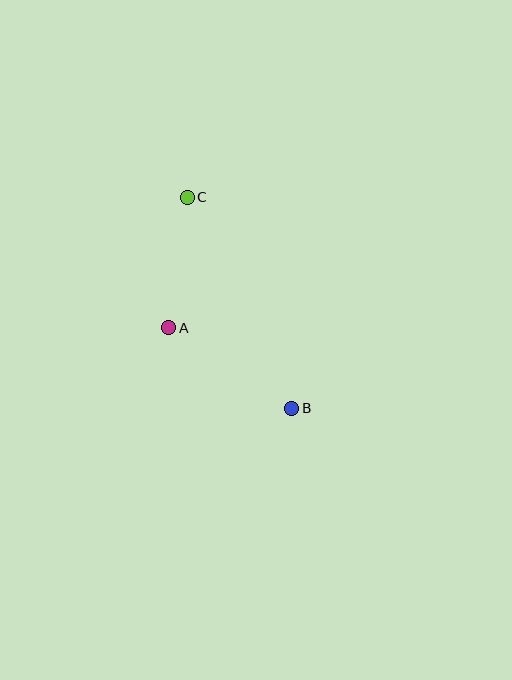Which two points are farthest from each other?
Points B and C are farthest from each other.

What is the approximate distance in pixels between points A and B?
The distance between A and B is approximately 147 pixels.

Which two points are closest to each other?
Points A and C are closest to each other.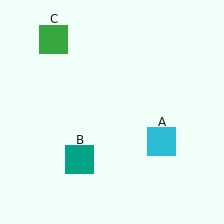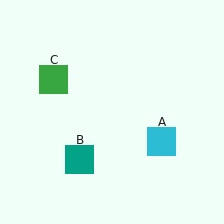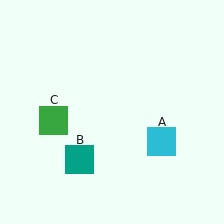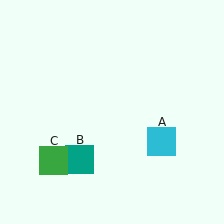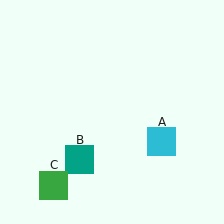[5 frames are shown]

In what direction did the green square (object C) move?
The green square (object C) moved down.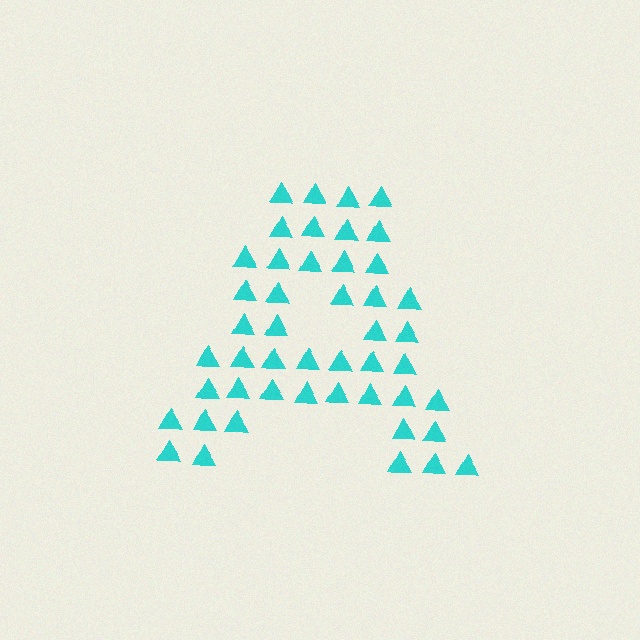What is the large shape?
The large shape is the letter A.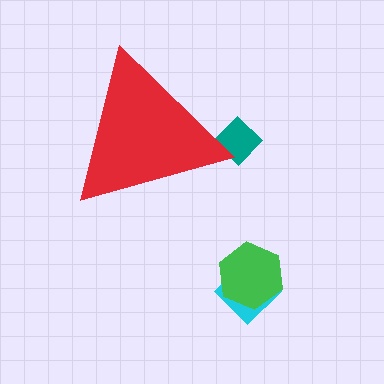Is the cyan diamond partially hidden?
No, the cyan diamond is fully visible.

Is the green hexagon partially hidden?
No, the green hexagon is fully visible.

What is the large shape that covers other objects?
A red triangle.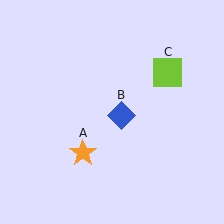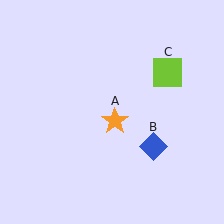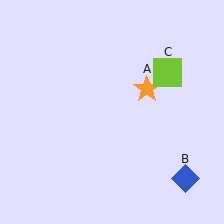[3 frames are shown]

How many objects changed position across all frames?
2 objects changed position: orange star (object A), blue diamond (object B).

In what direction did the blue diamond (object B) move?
The blue diamond (object B) moved down and to the right.